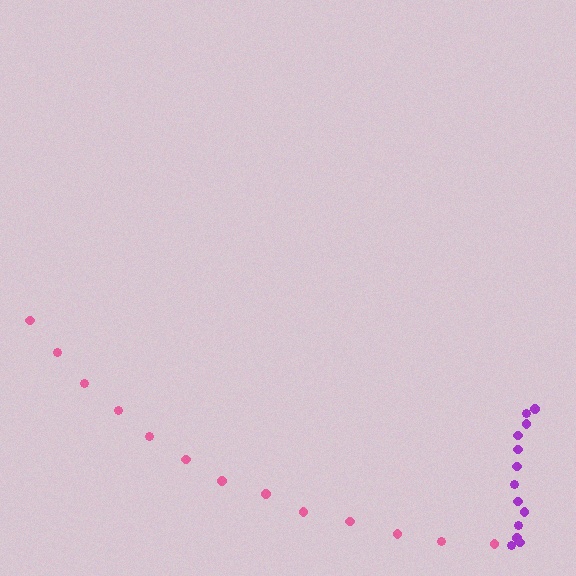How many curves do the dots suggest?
There are 2 distinct paths.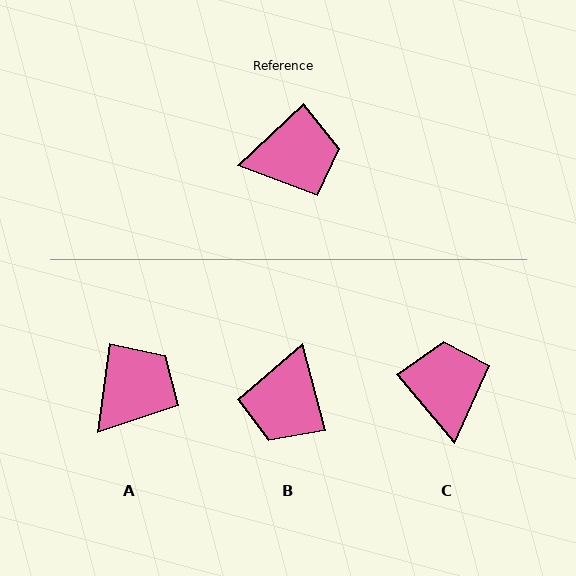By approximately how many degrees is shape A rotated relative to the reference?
Approximately 39 degrees counter-clockwise.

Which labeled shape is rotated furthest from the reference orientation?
B, about 119 degrees away.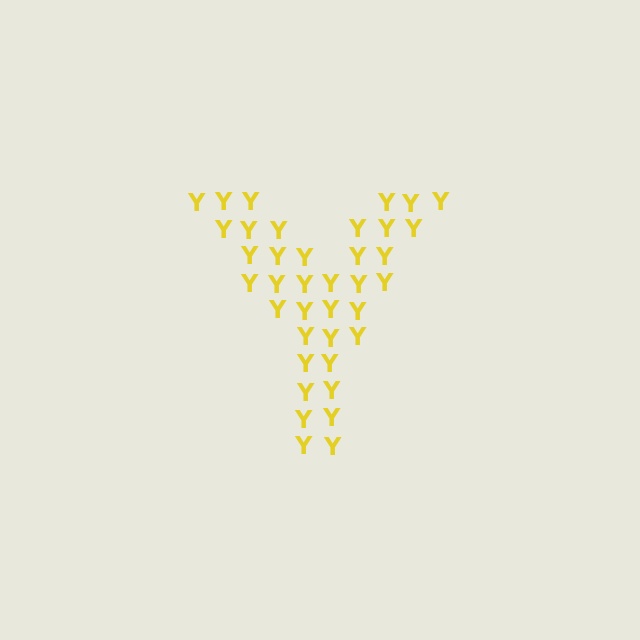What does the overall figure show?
The overall figure shows the letter Y.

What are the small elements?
The small elements are letter Y's.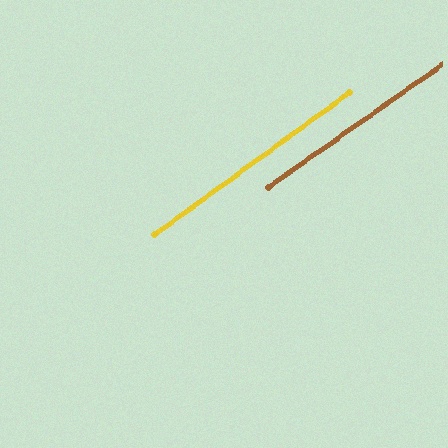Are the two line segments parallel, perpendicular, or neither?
Parallel — their directions differ by only 1.0°.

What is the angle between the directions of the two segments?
Approximately 1 degree.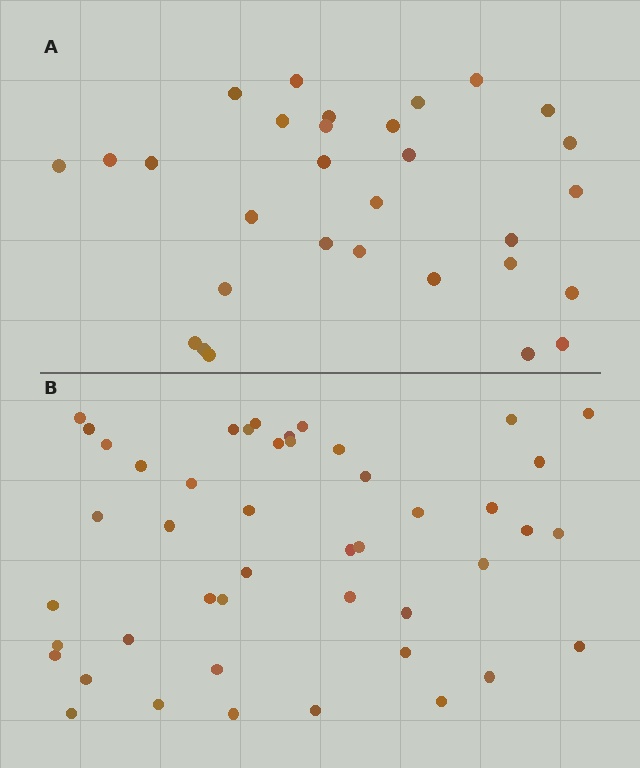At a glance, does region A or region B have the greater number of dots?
Region B (the bottom region) has more dots.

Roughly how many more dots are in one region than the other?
Region B has approximately 15 more dots than region A.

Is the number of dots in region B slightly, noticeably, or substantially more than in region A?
Region B has substantially more. The ratio is roughly 1.5 to 1.